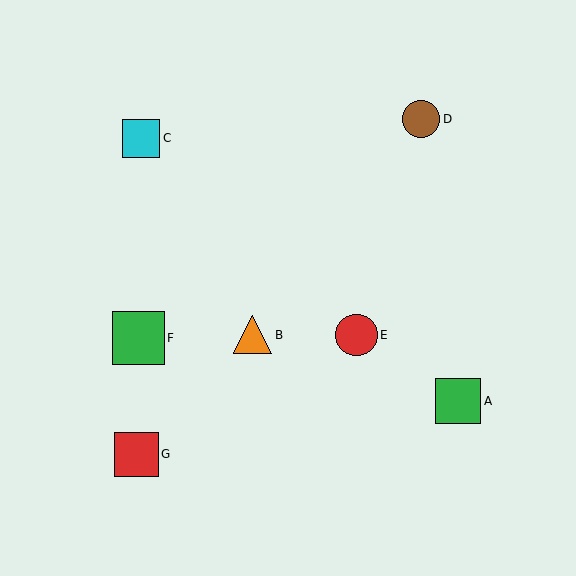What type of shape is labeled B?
Shape B is an orange triangle.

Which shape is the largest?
The green square (labeled F) is the largest.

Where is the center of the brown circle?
The center of the brown circle is at (421, 119).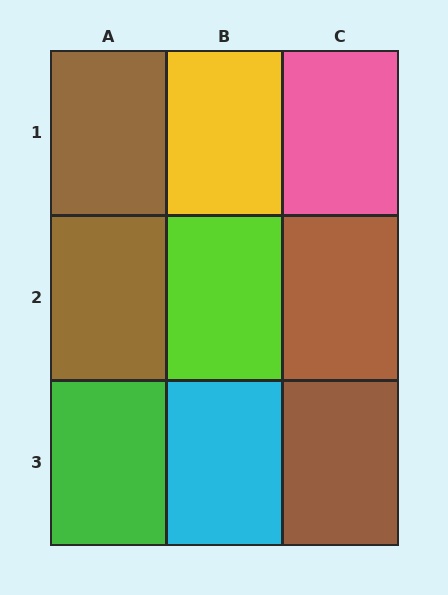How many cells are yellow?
1 cell is yellow.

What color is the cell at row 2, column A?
Brown.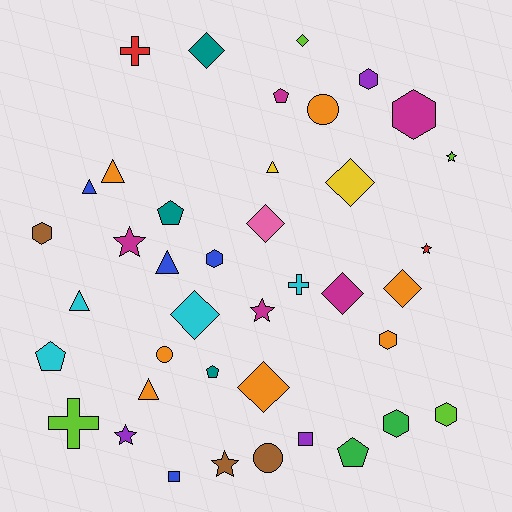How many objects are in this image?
There are 40 objects.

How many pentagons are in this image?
There are 5 pentagons.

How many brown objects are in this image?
There are 3 brown objects.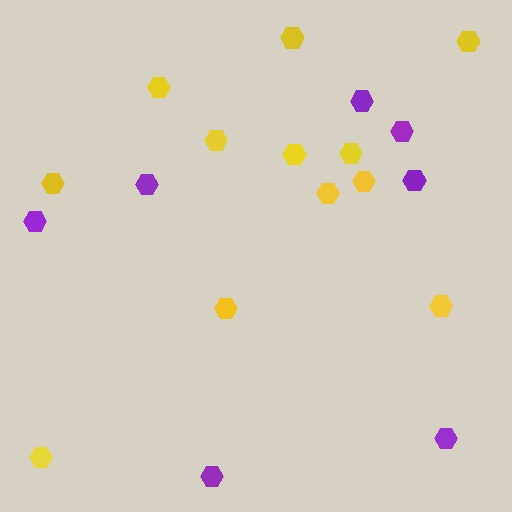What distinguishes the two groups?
There are 2 groups: one group of purple hexagons (7) and one group of yellow hexagons (12).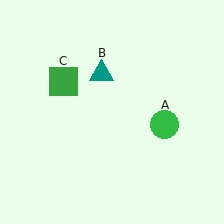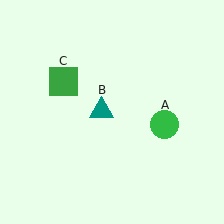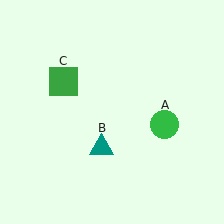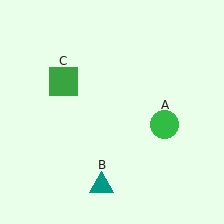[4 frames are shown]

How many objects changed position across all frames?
1 object changed position: teal triangle (object B).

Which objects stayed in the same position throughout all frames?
Green circle (object A) and green square (object C) remained stationary.